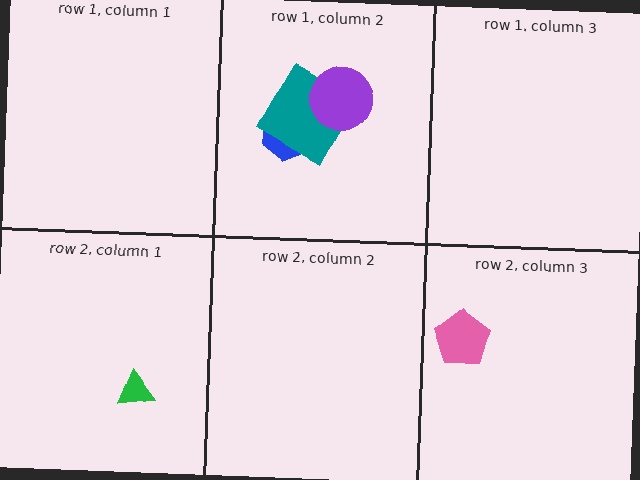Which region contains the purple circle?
The row 1, column 2 region.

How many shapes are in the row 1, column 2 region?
3.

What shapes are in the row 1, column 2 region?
The blue hexagon, the teal square, the purple circle.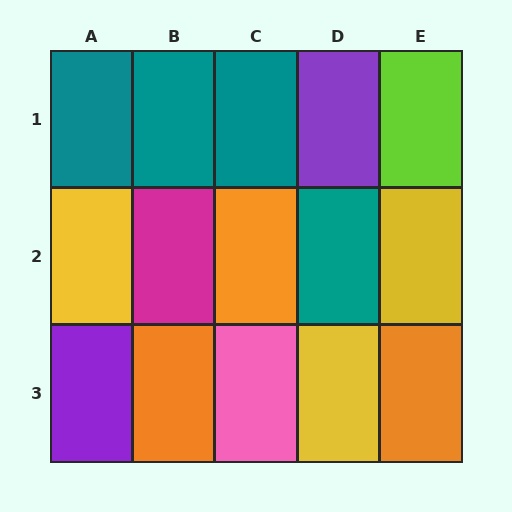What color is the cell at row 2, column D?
Teal.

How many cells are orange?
3 cells are orange.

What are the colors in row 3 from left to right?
Purple, orange, pink, yellow, orange.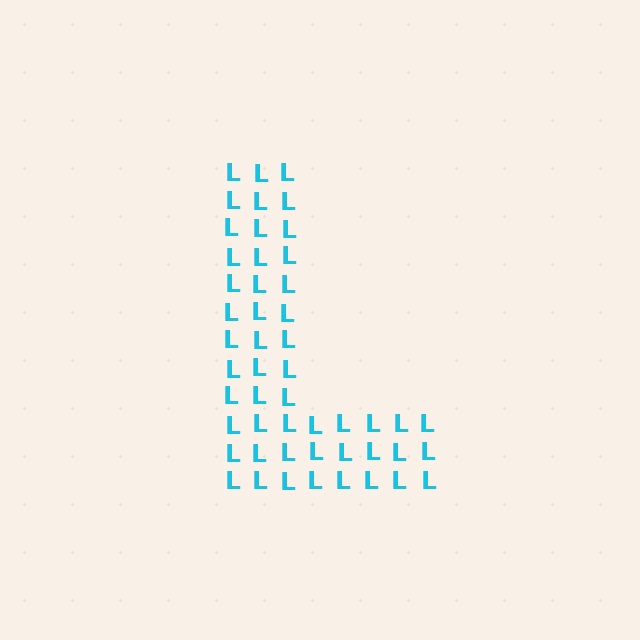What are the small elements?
The small elements are letter L's.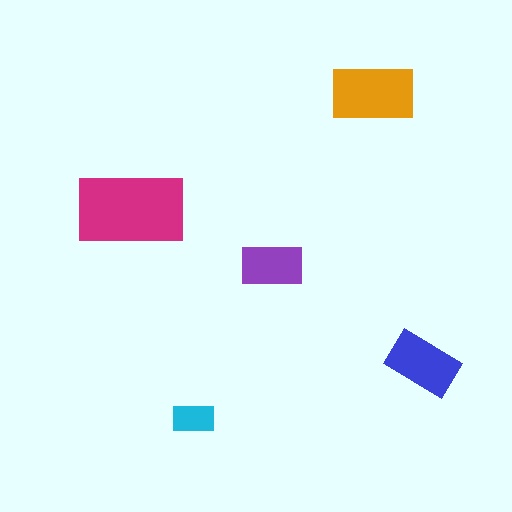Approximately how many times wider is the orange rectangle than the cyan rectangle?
About 2 times wider.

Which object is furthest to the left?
The magenta rectangle is leftmost.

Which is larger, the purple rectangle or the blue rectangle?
The blue one.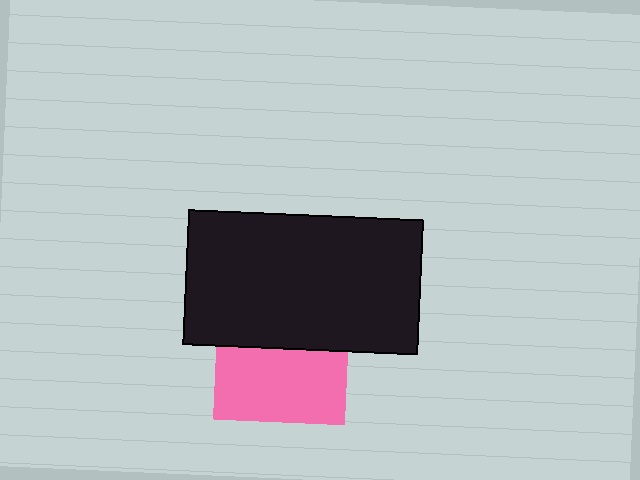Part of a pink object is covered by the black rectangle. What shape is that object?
It is a square.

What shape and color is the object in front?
The object in front is a black rectangle.